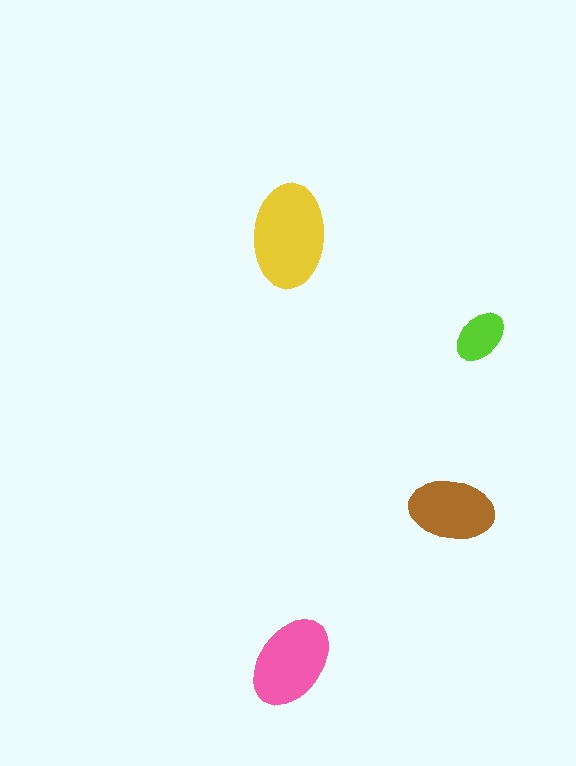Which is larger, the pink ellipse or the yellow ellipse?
The yellow one.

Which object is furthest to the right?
The lime ellipse is rightmost.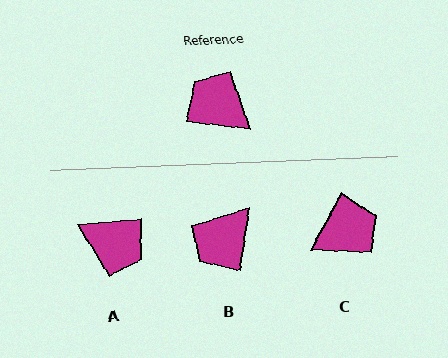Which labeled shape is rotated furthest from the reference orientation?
A, about 168 degrees away.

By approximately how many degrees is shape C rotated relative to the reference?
Approximately 112 degrees clockwise.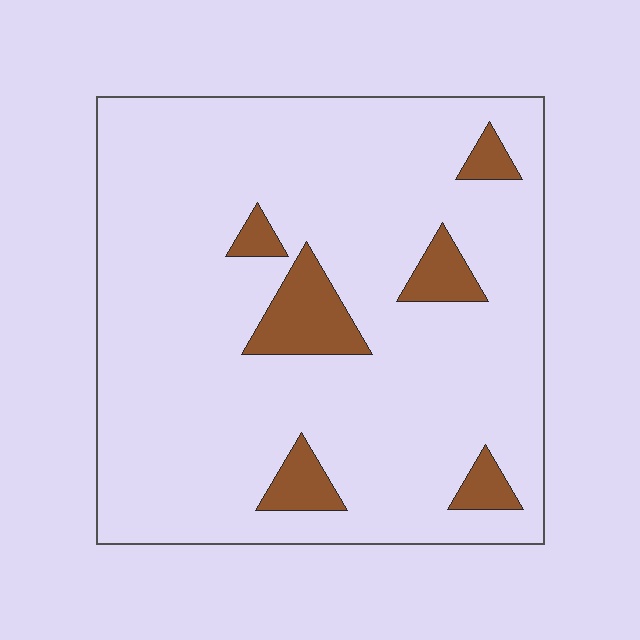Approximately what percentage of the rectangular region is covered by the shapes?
Approximately 10%.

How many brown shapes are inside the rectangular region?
6.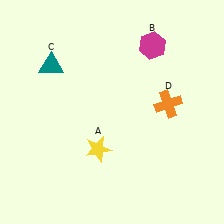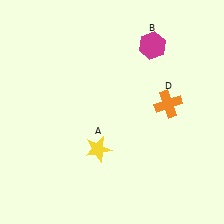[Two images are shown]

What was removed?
The teal triangle (C) was removed in Image 2.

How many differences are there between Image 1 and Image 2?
There is 1 difference between the two images.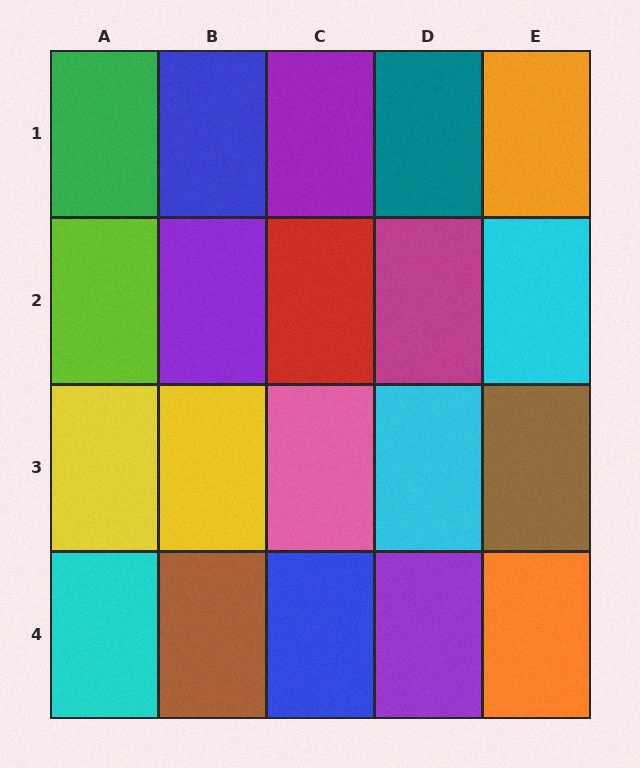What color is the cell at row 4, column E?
Orange.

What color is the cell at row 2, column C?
Red.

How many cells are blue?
2 cells are blue.